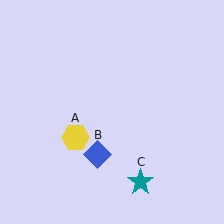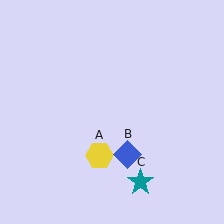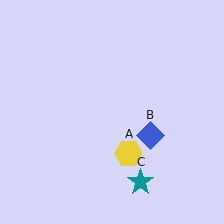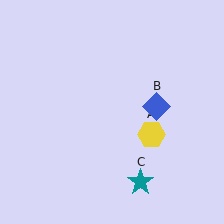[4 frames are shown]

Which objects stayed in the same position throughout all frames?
Teal star (object C) remained stationary.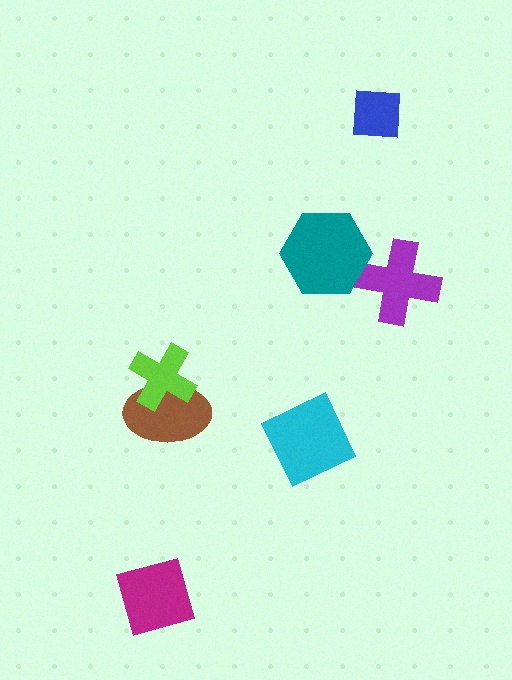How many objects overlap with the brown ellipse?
1 object overlaps with the brown ellipse.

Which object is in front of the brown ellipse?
The lime cross is in front of the brown ellipse.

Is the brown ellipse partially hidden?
Yes, it is partially covered by another shape.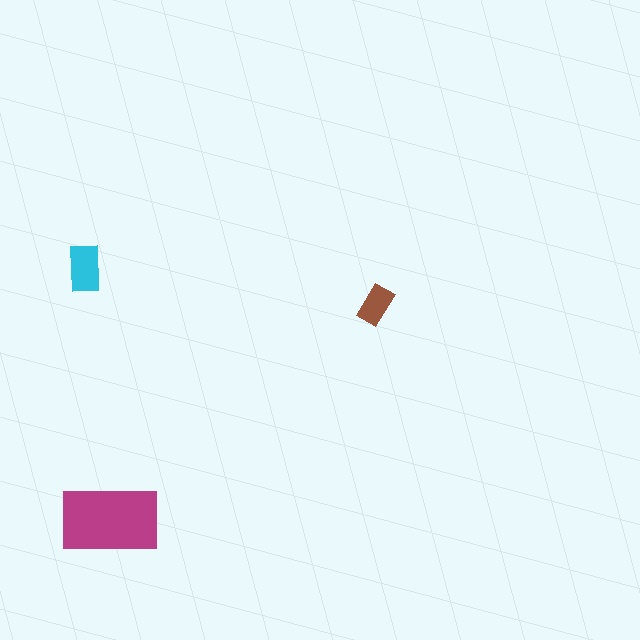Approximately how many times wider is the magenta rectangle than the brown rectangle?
About 2.5 times wider.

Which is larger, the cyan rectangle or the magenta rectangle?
The magenta one.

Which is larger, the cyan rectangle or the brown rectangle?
The cyan one.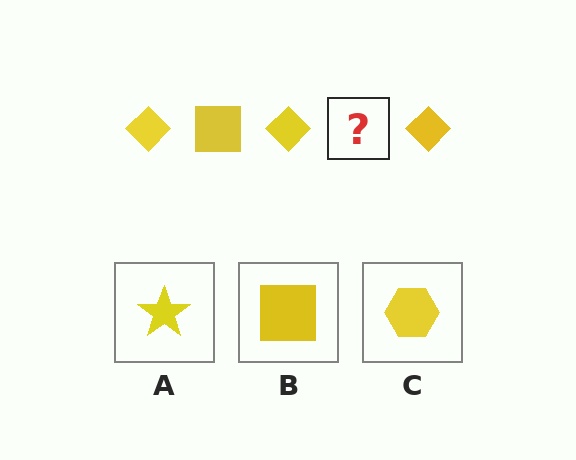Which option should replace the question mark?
Option B.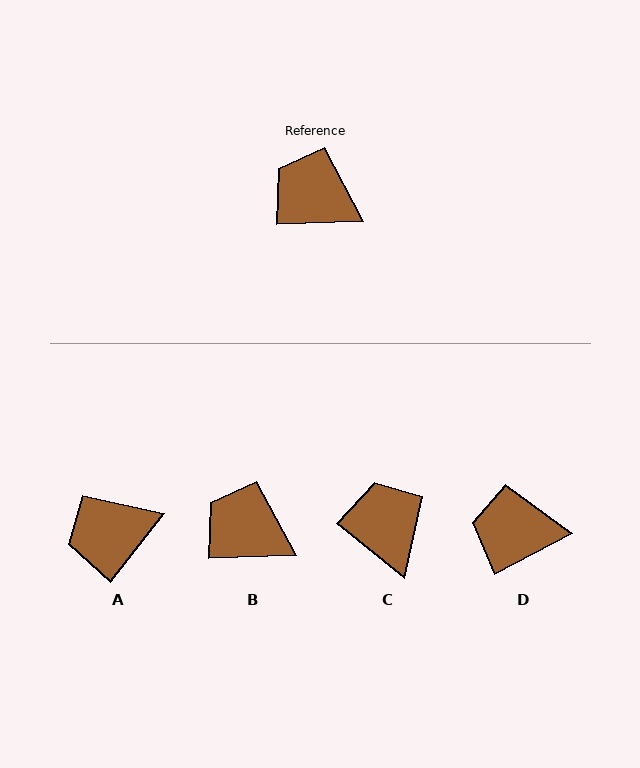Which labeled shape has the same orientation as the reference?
B.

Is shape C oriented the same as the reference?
No, it is off by about 41 degrees.